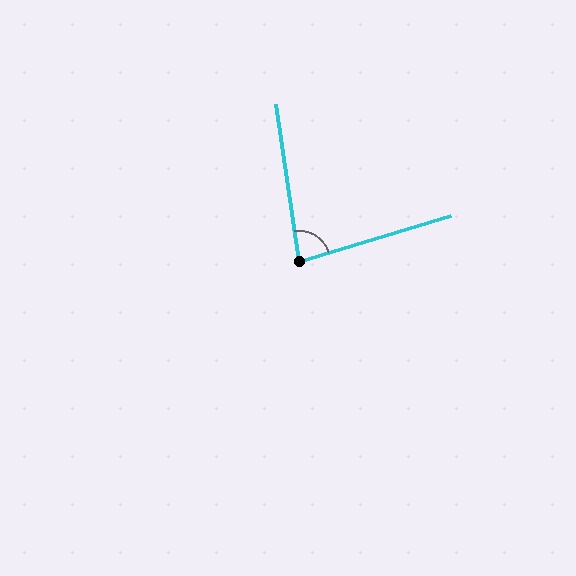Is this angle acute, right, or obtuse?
It is acute.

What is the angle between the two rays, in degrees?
Approximately 81 degrees.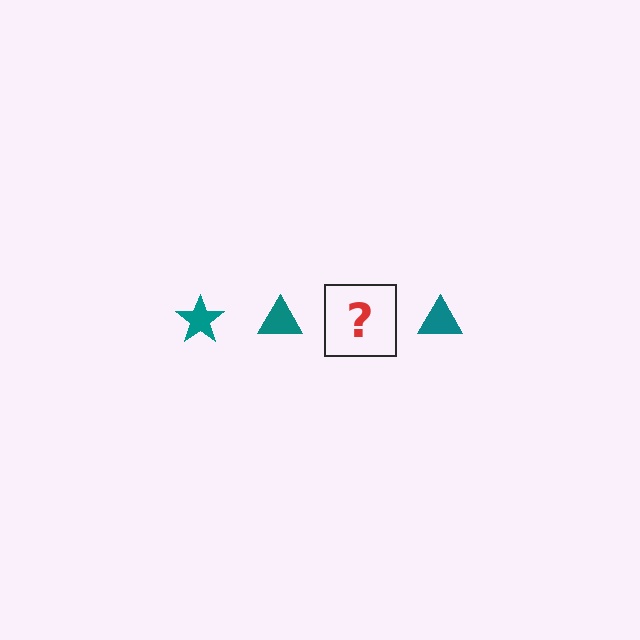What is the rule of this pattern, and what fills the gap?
The rule is that the pattern cycles through star, triangle shapes in teal. The gap should be filled with a teal star.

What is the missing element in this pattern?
The missing element is a teal star.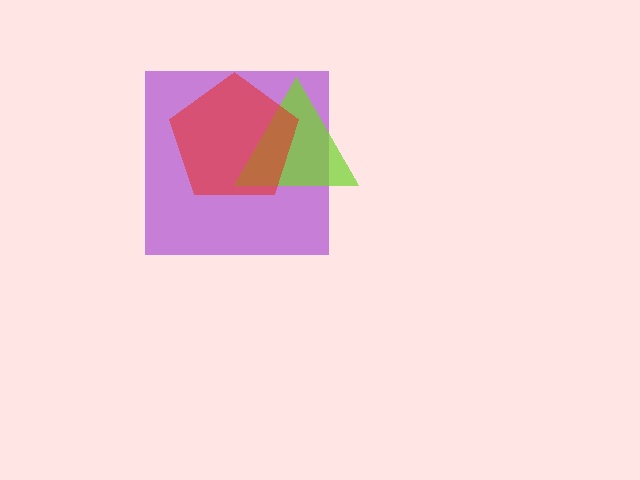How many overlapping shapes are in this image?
There are 3 overlapping shapes in the image.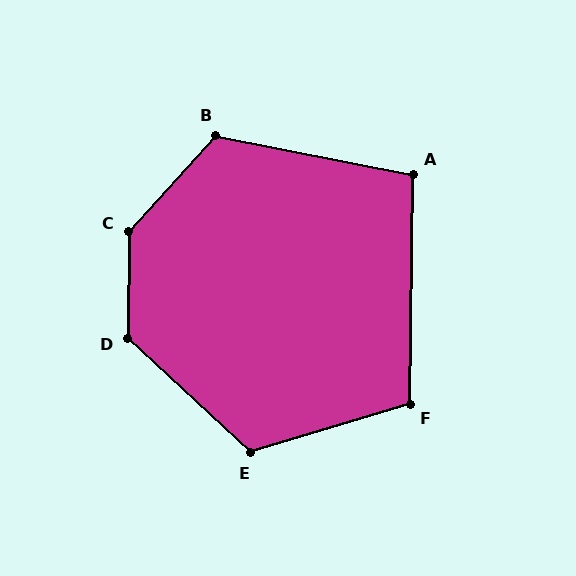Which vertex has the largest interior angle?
C, at approximately 139 degrees.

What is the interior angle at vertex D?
Approximately 132 degrees (obtuse).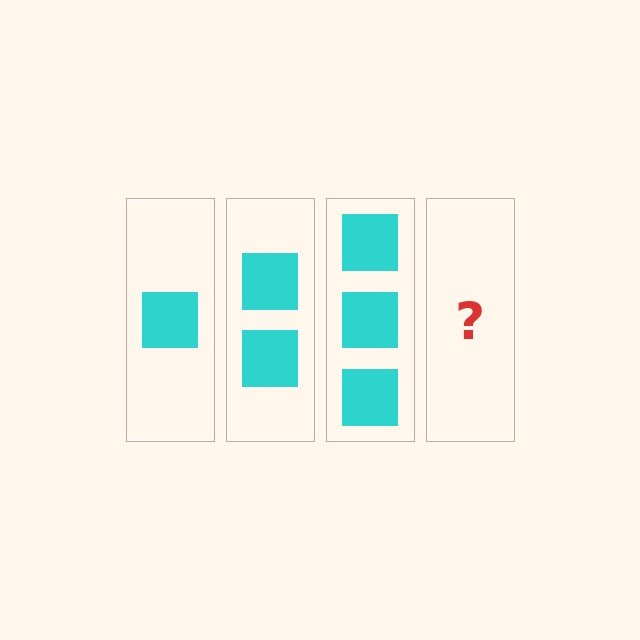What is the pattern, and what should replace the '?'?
The pattern is that each step adds one more square. The '?' should be 4 squares.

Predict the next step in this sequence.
The next step is 4 squares.